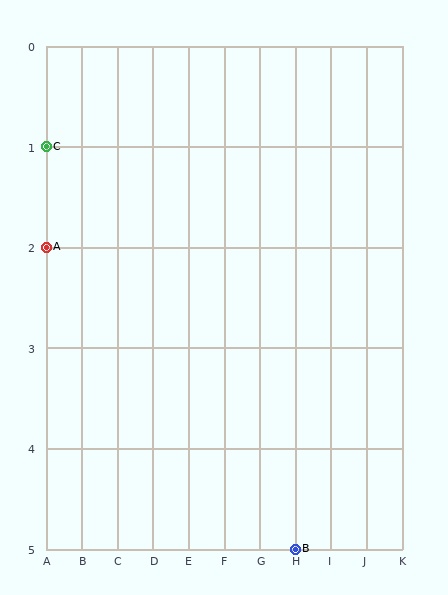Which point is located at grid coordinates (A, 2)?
Point A is at (A, 2).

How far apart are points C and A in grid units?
Points C and A are 1 row apart.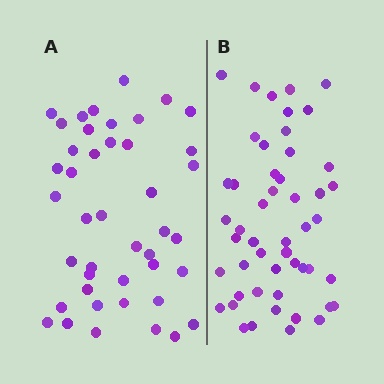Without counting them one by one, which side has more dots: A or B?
Region B (the right region) has more dots.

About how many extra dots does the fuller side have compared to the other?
Region B has roughly 8 or so more dots than region A.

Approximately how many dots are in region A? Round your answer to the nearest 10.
About 40 dots. (The exact count is 43, which rounds to 40.)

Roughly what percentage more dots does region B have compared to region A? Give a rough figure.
About 15% more.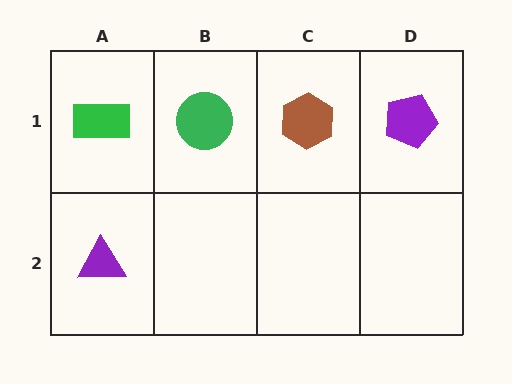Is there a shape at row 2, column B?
No, that cell is empty.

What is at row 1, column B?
A green circle.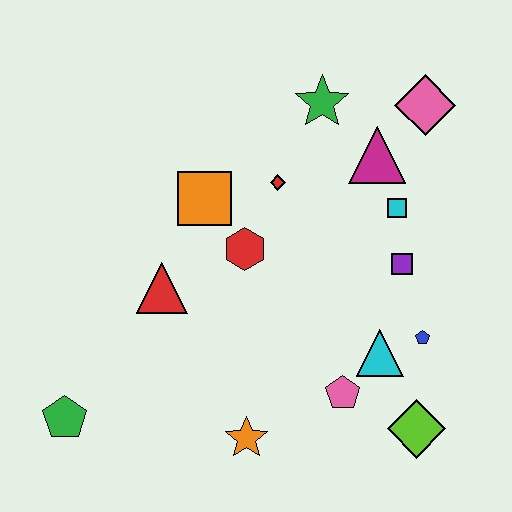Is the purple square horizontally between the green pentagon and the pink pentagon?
No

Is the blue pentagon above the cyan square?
No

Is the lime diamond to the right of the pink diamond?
No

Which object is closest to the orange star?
The pink pentagon is closest to the orange star.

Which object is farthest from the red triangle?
The pink diamond is farthest from the red triangle.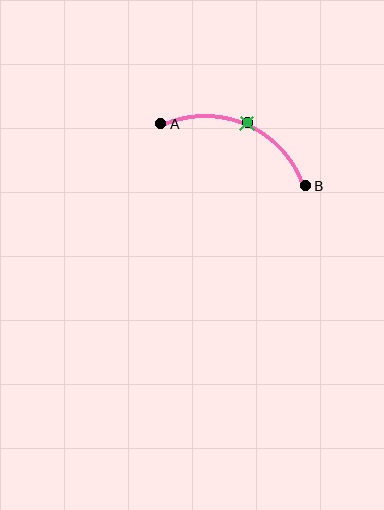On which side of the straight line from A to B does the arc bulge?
The arc bulges above the straight line connecting A and B.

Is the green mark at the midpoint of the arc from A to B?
Yes. The green mark lies on the arc at equal arc-length from both A and B — it is the arc midpoint.